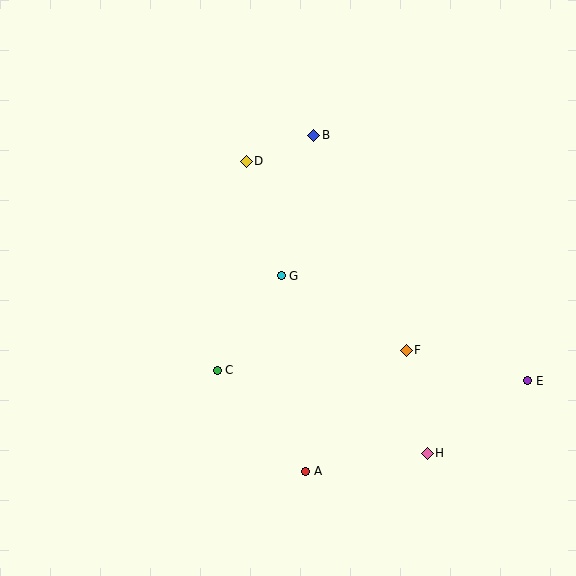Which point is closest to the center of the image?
Point G at (281, 276) is closest to the center.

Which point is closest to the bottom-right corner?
Point H is closest to the bottom-right corner.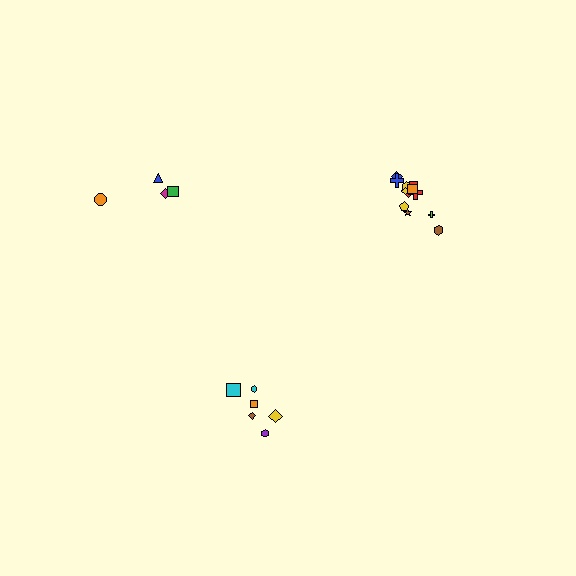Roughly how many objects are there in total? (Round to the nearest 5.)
Roughly 20 objects in total.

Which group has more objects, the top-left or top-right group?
The top-right group.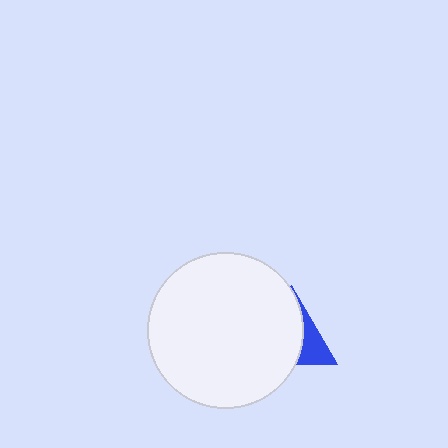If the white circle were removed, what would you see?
You would see the complete blue triangle.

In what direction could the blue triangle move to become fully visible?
The blue triangle could move right. That would shift it out from behind the white circle entirely.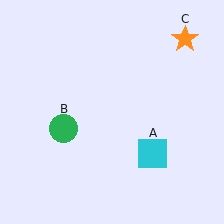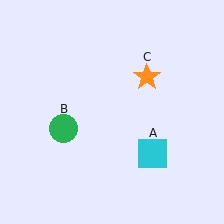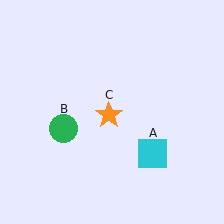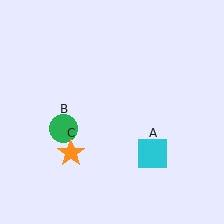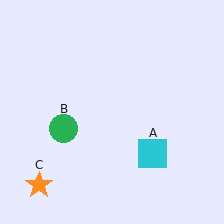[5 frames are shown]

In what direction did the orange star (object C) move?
The orange star (object C) moved down and to the left.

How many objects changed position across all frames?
1 object changed position: orange star (object C).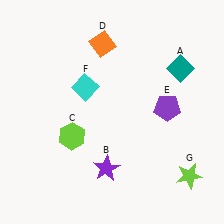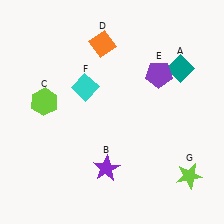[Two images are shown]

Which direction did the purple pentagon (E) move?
The purple pentagon (E) moved up.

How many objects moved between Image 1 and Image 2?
2 objects moved between the two images.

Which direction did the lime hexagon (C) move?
The lime hexagon (C) moved up.